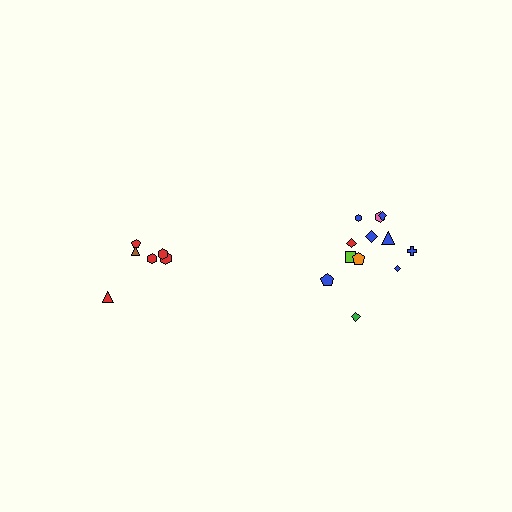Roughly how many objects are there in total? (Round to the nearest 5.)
Roughly 20 objects in total.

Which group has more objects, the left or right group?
The right group.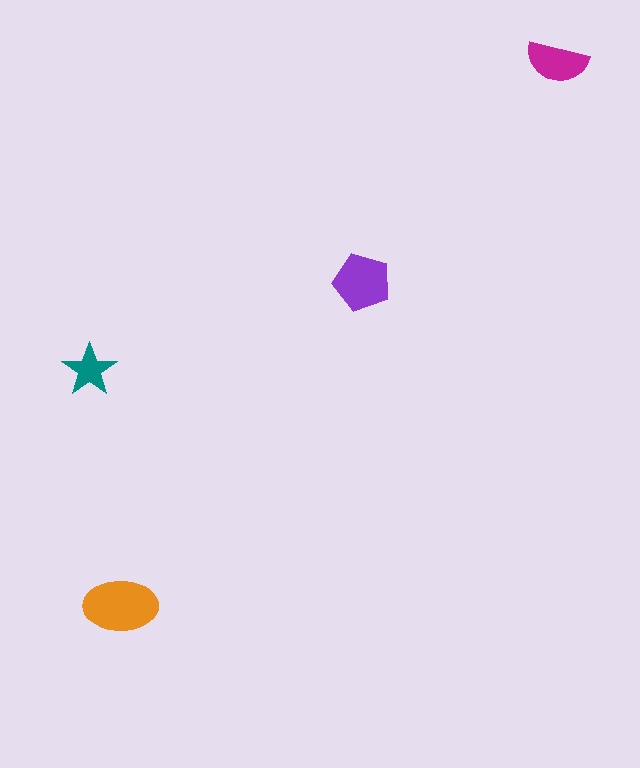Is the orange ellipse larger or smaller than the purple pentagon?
Larger.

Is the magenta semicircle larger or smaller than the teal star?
Larger.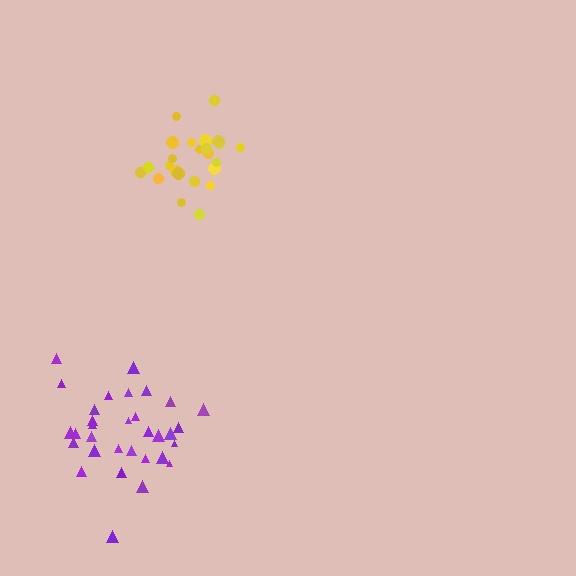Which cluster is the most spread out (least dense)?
Purple.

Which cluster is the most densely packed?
Yellow.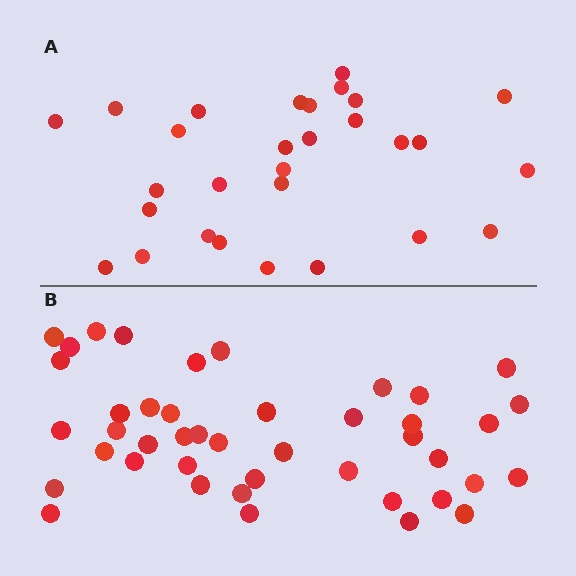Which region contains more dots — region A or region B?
Region B (the bottom region) has more dots.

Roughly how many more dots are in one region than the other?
Region B has approximately 15 more dots than region A.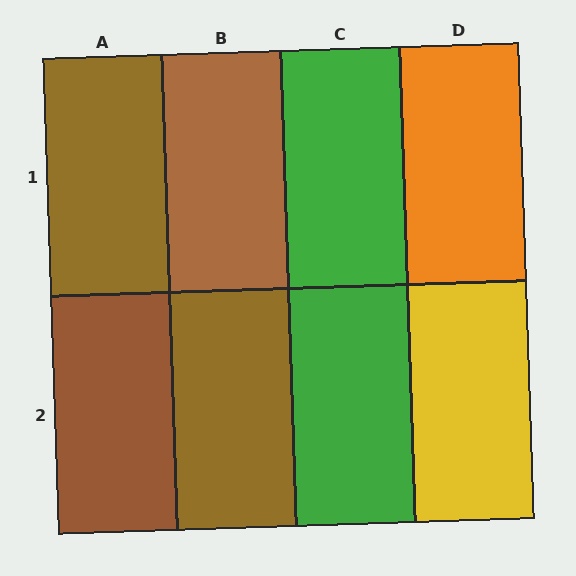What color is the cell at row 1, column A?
Brown.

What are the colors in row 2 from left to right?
Brown, brown, green, yellow.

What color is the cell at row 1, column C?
Green.